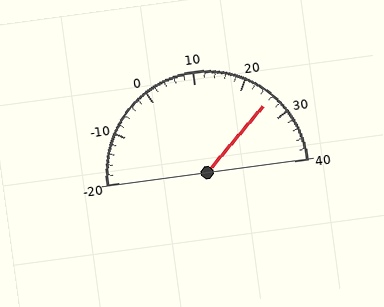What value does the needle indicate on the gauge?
The needle indicates approximately 26.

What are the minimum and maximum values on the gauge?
The gauge ranges from -20 to 40.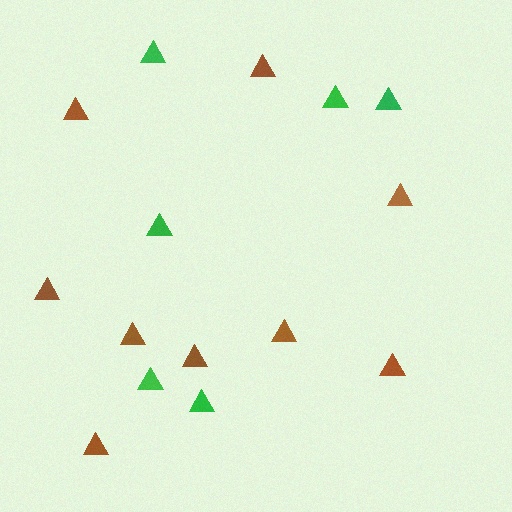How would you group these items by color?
There are 2 groups: one group of brown triangles (9) and one group of green triangles (6).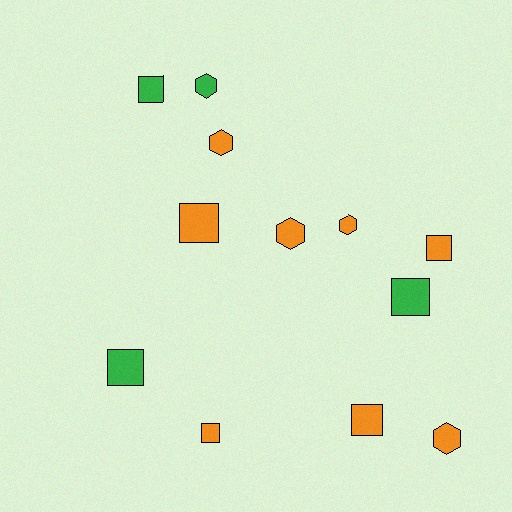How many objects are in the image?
There are 12 objects.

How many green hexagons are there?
There is 1 green hexagon.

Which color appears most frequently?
Orange, with 8 objects.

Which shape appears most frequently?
Square, with 7 objects.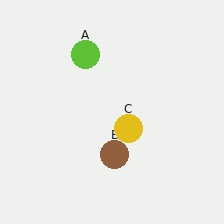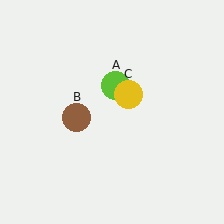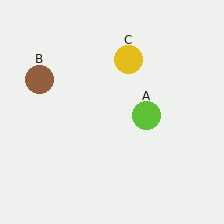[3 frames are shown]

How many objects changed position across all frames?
3 objects changed position: lime circle (object A), brown circle (object B), yellow circle (object C).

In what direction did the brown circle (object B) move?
The brown circle (object B) moved up and to the left.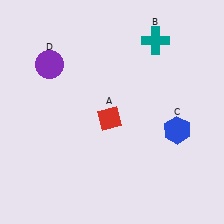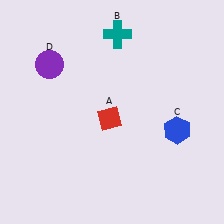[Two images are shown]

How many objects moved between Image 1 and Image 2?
1 object moved between the two images.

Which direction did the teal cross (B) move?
The teal cross (B) moved left.